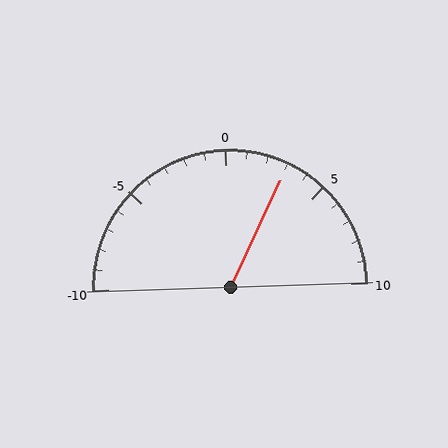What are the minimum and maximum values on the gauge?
The gauge ranges from -10 to 10.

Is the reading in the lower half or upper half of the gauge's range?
The reading is in the upper half of the range (-10 to 10).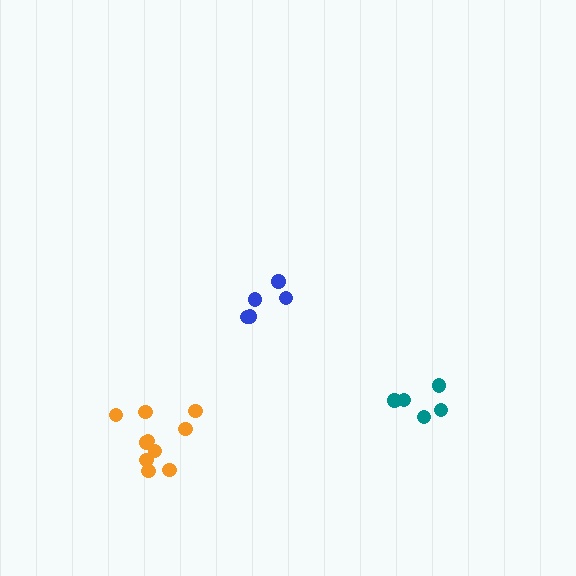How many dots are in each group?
Group 1: 5 dots, Group 2: 10 dots, Group 3: 5 dots (20 total).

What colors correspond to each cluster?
The clusters are colored: blue, orange, teal.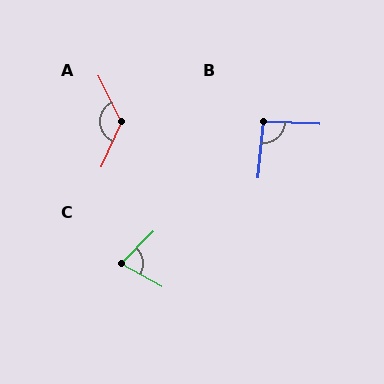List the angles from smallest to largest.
C (75°), B (93°), A (130°).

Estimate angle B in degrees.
Approximately 93 degrees.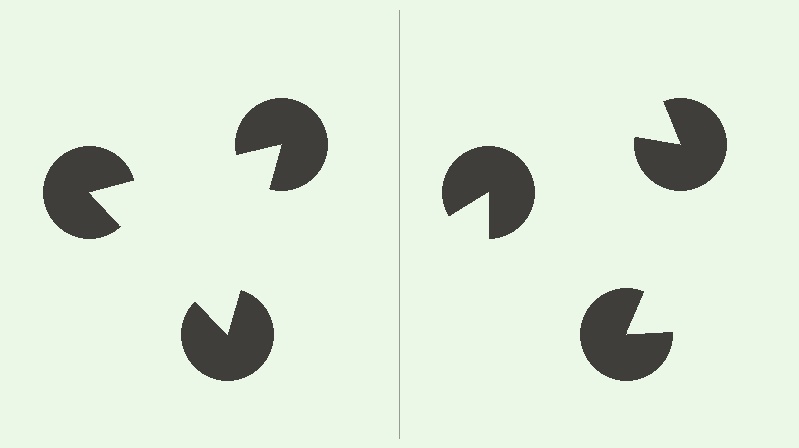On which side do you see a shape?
An illusory triangle appears on the left side. On the right side the wedge cuts are rotated, so no coherent shape forms.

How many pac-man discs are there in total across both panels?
6 — 3 on each side.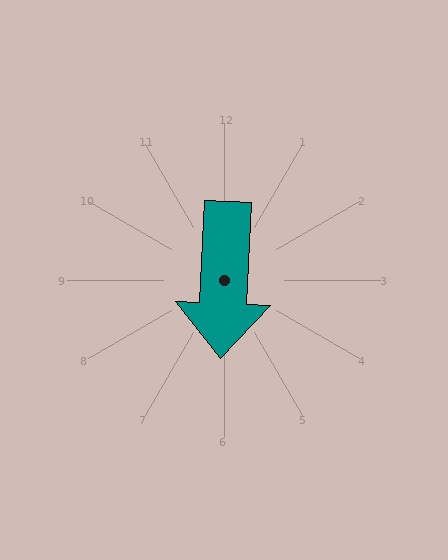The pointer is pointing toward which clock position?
Roughly 6 o'clock.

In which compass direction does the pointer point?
South.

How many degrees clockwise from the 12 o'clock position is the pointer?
Approximately 183 degrees.